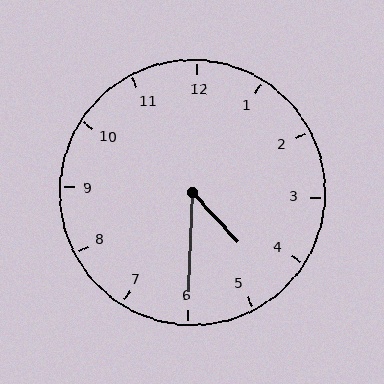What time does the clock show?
4:30.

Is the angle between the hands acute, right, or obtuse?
It is acute.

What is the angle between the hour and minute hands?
Approximately 45 degrees.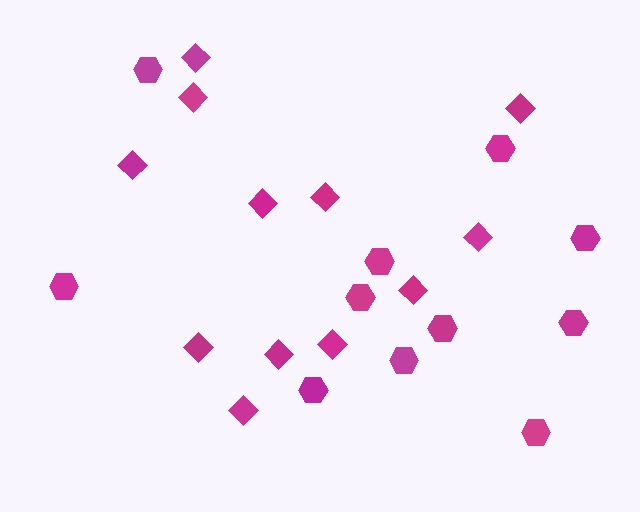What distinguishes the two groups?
There are 2 groups: one group of diamonds (12) and one group of hexagons (11).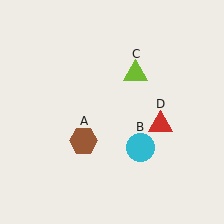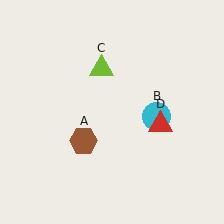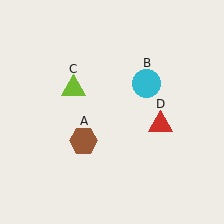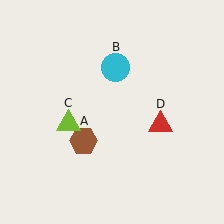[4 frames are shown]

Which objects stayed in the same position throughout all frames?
Brown hexagon (object A) and red triangle (object D) remained stationary.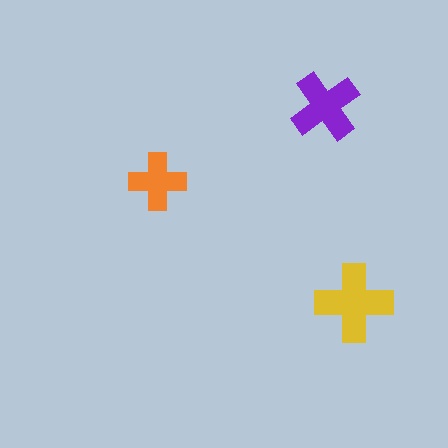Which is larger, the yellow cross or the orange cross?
The yellow one.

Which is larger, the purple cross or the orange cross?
The purple one.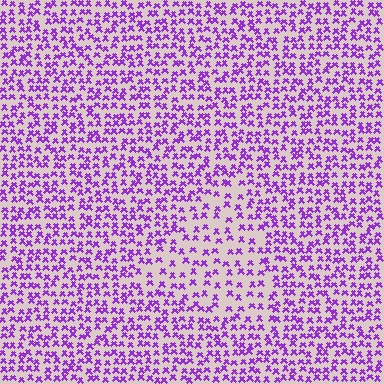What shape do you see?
I see a triangle.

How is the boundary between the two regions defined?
The boundary is defined by a change in element density (approximately 1.7x ratio). All elements are the same color, size, and shape.